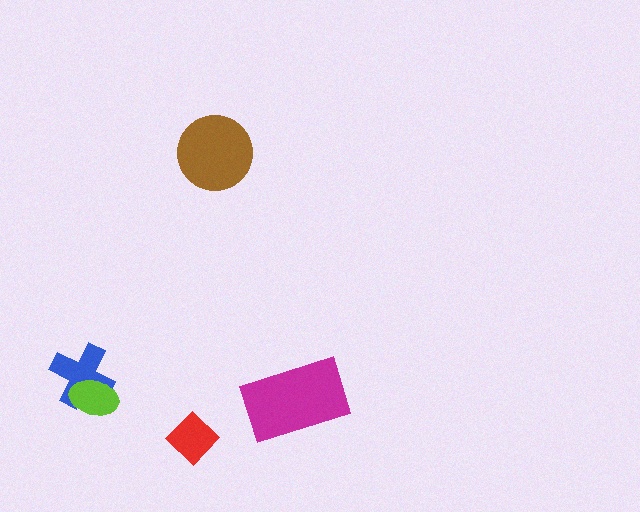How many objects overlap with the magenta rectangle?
0 objects overlap with the magenta rectangle.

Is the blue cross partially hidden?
Yes, it is partially covered by another shape.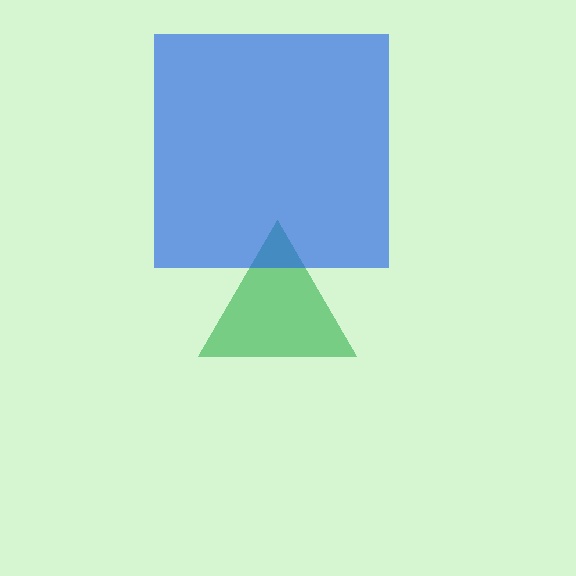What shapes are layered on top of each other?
The layered shapes are: a green triangle, a blue square.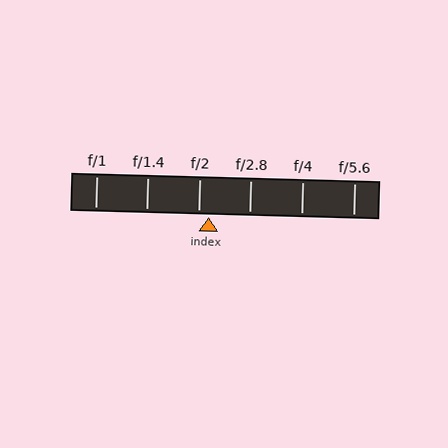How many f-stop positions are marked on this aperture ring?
There are 6 f-stop positions marked.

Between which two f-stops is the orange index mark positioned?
The index mark is between f/2 and f/2.8.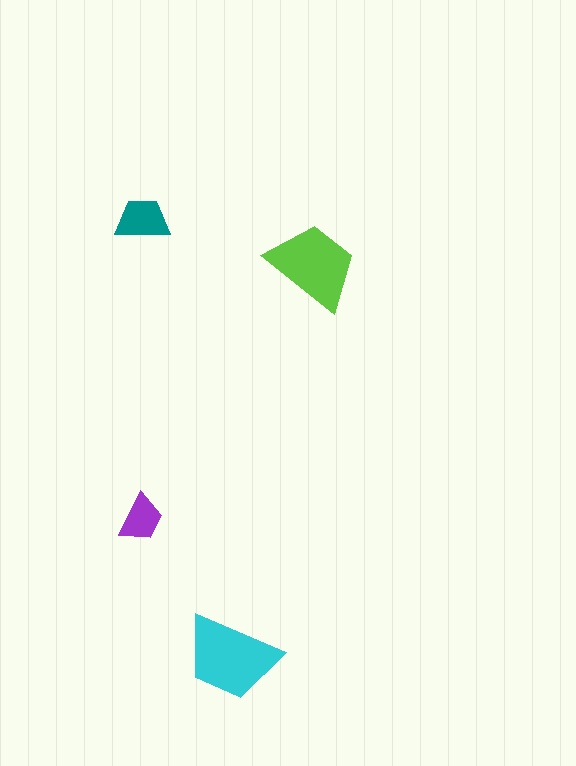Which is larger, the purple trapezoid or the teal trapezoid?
The teal one.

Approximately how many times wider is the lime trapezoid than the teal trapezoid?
About 1.5 times wider.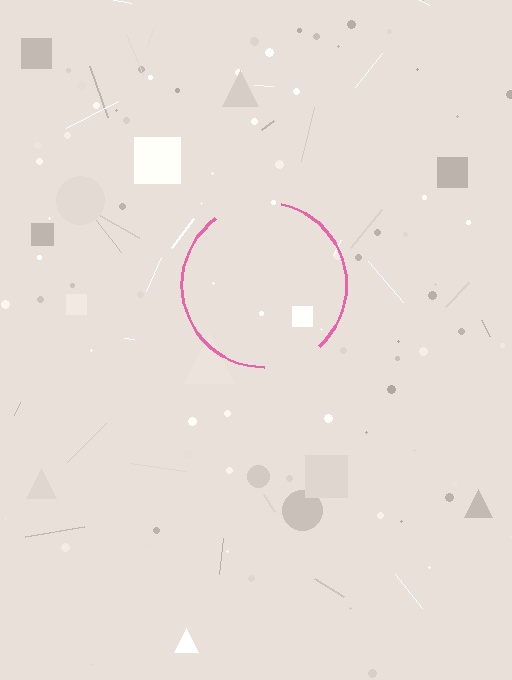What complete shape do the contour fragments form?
The contour fragments form a circle.